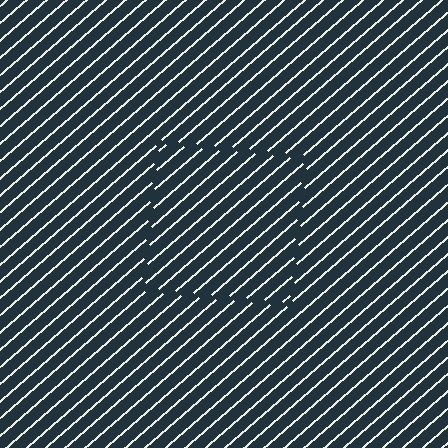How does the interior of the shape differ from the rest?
The interior of the shape contains the same grating, shifted by half a period — the contour is defined by the phase discontinuity where line-ends from the inner and outer gratings abut.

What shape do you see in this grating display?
An illusory square. The interior of the shape contains the same grating, shifted by half a period — the contour is defined by the phase discontinuity where line-ends from the inner and outer gratings abut.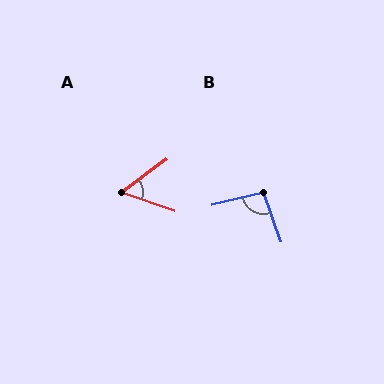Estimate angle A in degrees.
Approximately 55 degrees.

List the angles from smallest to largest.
A (55°), B (95°).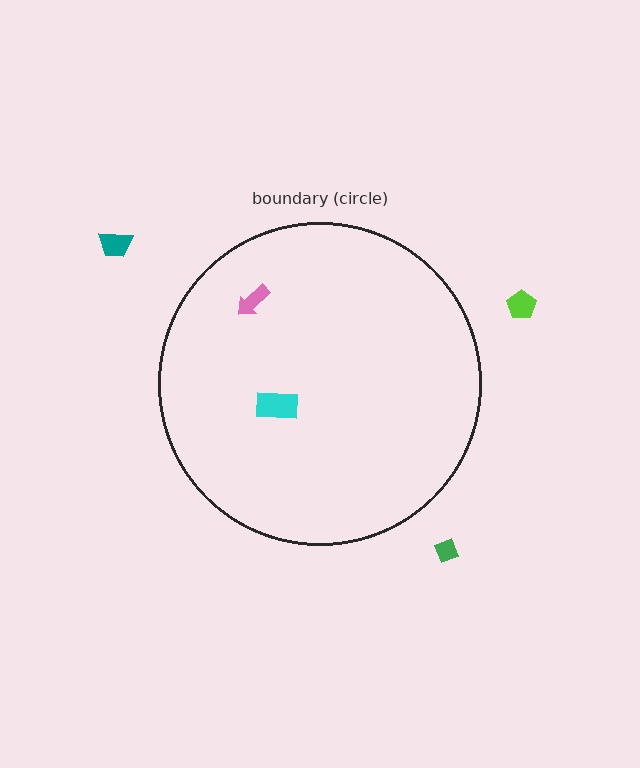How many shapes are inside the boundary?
2 inside, 3 outside.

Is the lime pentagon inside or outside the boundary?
Outside.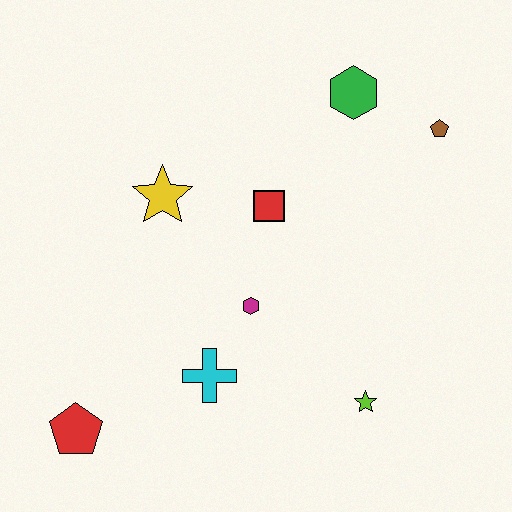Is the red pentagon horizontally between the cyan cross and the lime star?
No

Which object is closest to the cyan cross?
The magenta hexagon is closest to the cyan cross.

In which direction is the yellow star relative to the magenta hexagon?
The yellow star is above the magenta hexagon.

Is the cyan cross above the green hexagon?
No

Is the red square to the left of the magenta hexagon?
No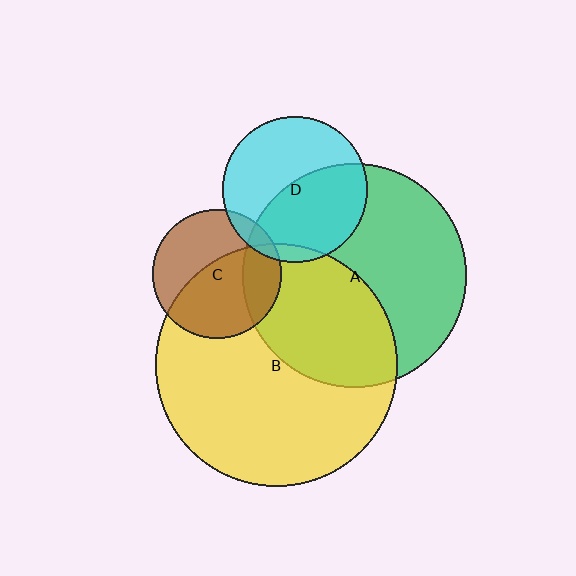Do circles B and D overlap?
Yes.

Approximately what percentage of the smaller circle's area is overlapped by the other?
Approximately 5%.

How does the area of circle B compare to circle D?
Approximately 2.8 times.